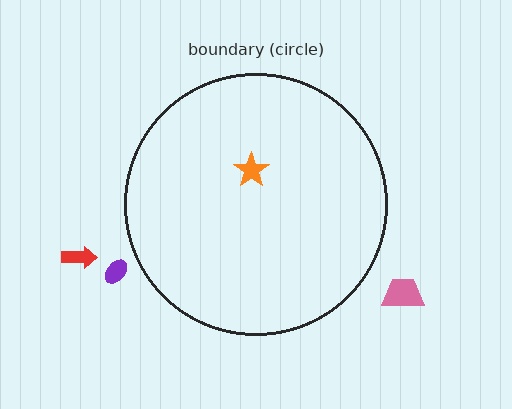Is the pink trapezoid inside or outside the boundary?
Outside.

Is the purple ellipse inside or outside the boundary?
Outside.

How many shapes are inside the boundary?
1 inside, 3 outside.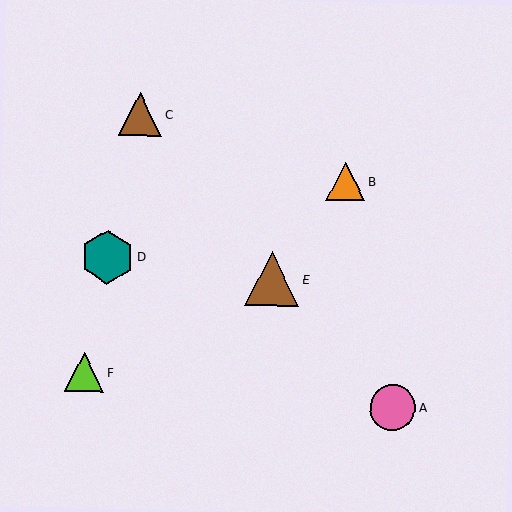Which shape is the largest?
The brown triangle (labeled E) is the largest.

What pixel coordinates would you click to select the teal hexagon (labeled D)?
Click at (107, 257) to select the teal hexagon D.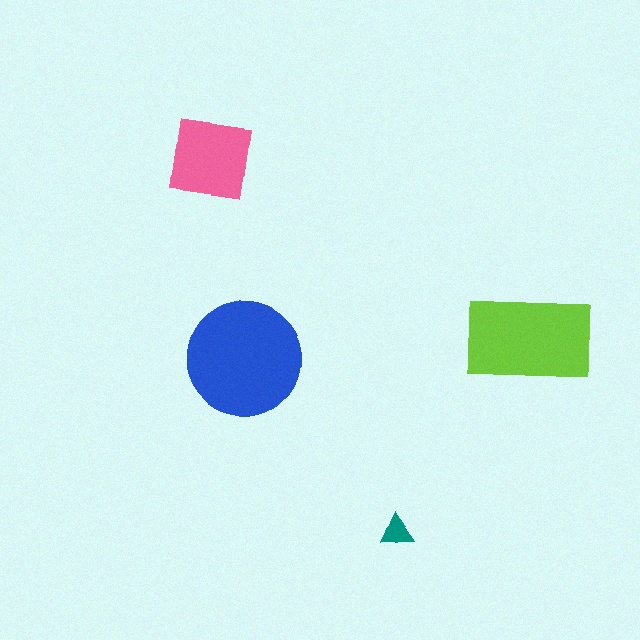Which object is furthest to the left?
The pink square is leftmost.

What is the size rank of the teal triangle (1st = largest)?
4th.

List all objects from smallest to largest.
The teal triangle, the pink square, the lime rectangle, the blue circle.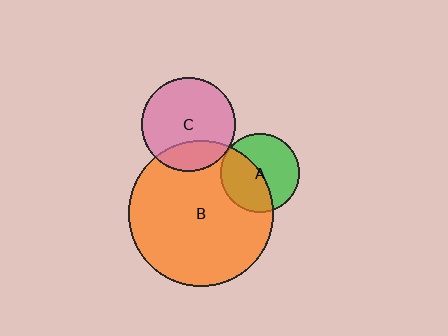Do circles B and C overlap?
Yes.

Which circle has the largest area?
Circle B (orange).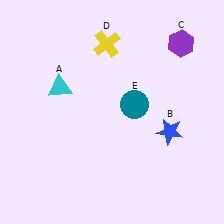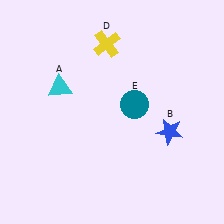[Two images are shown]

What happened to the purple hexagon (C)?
The purple hexagon (C) was removed in Image 2. It was in the top-right area of Image 1.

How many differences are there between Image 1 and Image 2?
There is 1 difference between the two images.